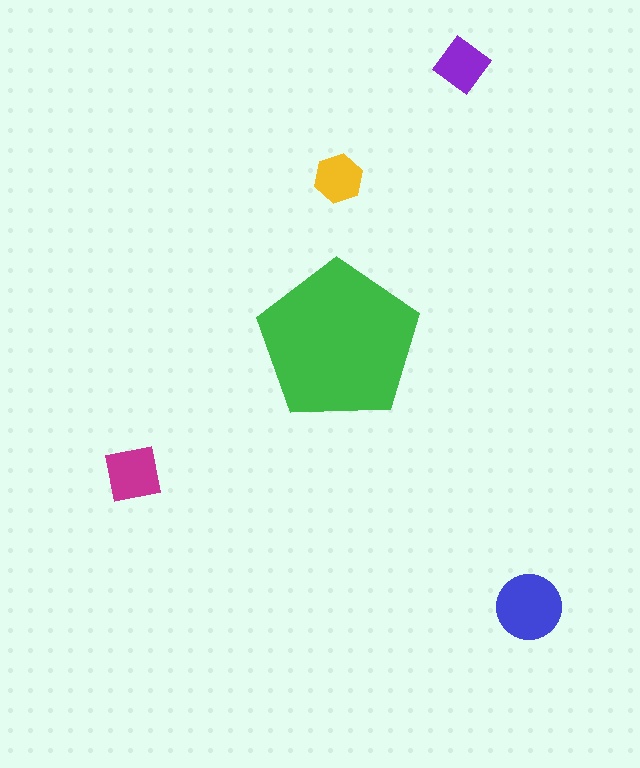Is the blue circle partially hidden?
No, the blue circle is fully visible.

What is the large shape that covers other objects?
A green pentagon.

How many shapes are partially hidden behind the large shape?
0 shapes are partially hidden.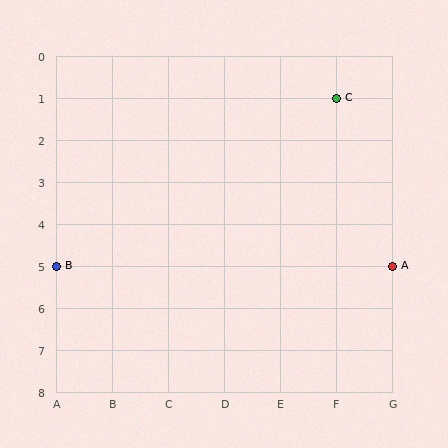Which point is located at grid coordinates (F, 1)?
Point C is at (F, 1).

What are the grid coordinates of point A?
Point A is at grid coordinates (G, 5).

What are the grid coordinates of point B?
Point B is at grid coordinates (A, 5).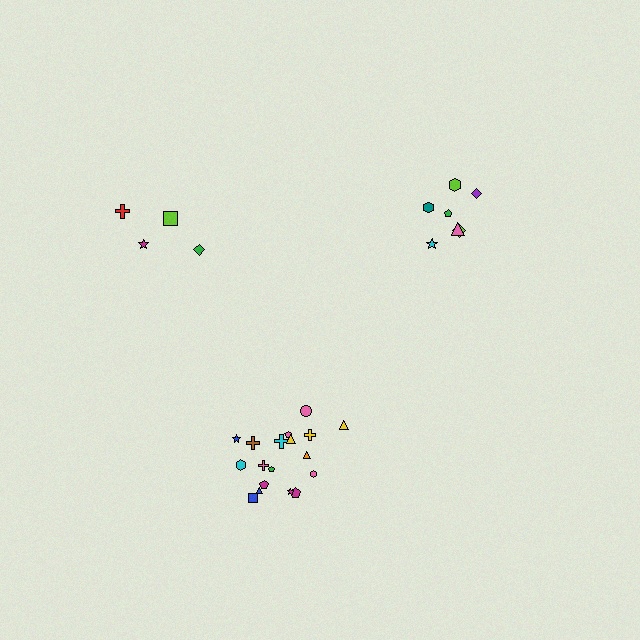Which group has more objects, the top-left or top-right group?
The top-right group.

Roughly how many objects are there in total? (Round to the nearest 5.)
Roughly 30 objects in total.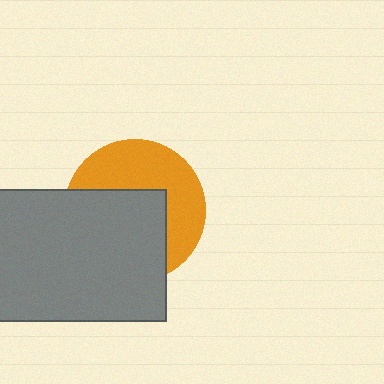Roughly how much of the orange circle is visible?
About half of it is visible (roughly 47%).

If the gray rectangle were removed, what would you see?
You would see the complete orange circle.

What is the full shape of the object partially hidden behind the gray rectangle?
The partially hidden object is an orange circle.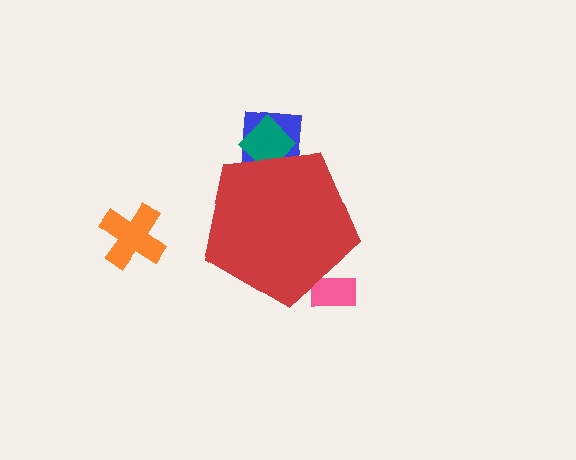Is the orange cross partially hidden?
No, the orange cross is fully visible.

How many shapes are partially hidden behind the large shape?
3 shapes are partially hidden.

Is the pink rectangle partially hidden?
Yes, the pink rectangle is partially hidden behind the red pentagon.